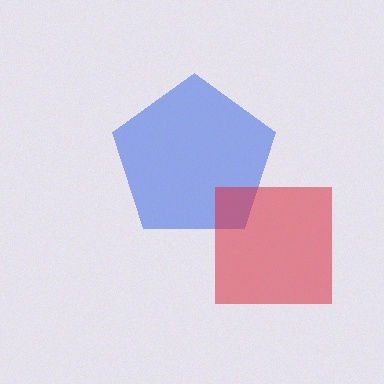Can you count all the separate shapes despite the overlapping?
Yes, there are 2 separate shapes.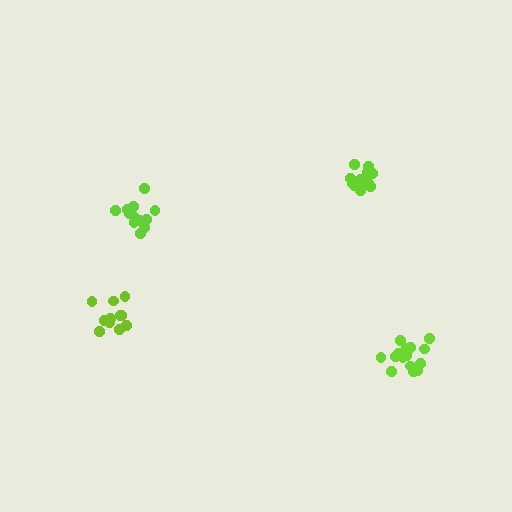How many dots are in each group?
Group 1: 11 dots, Group 2: 15 dots, Group 3: 12 dots, Group 4: 12 dots (50 total).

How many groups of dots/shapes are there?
There are 4 groups.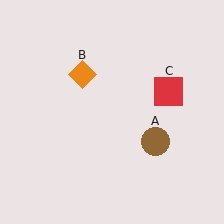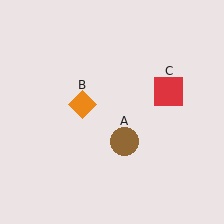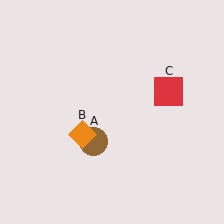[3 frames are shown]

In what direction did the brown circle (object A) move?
The brown circle (object A) moved left.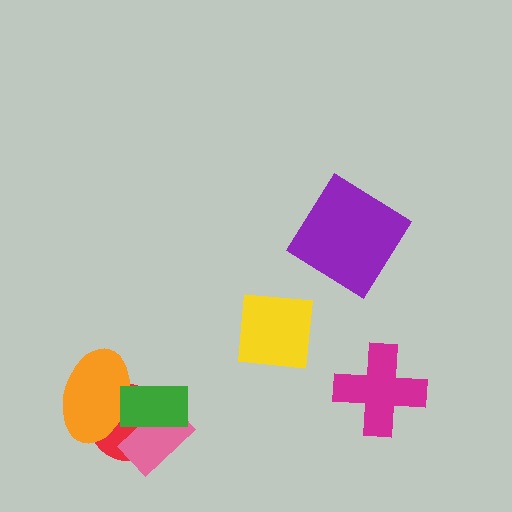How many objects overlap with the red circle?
3 objects overlap with the red circle.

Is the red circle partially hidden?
Yes, it is partially covered by another shape.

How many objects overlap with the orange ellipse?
3 objects overlap with the orange ellipse.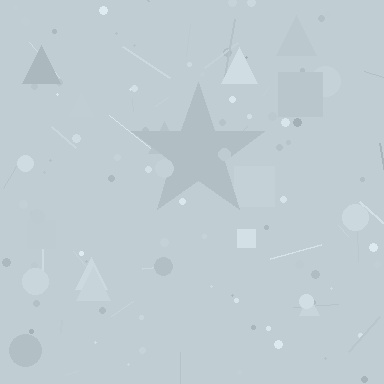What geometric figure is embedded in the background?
A star is embedded in the background.